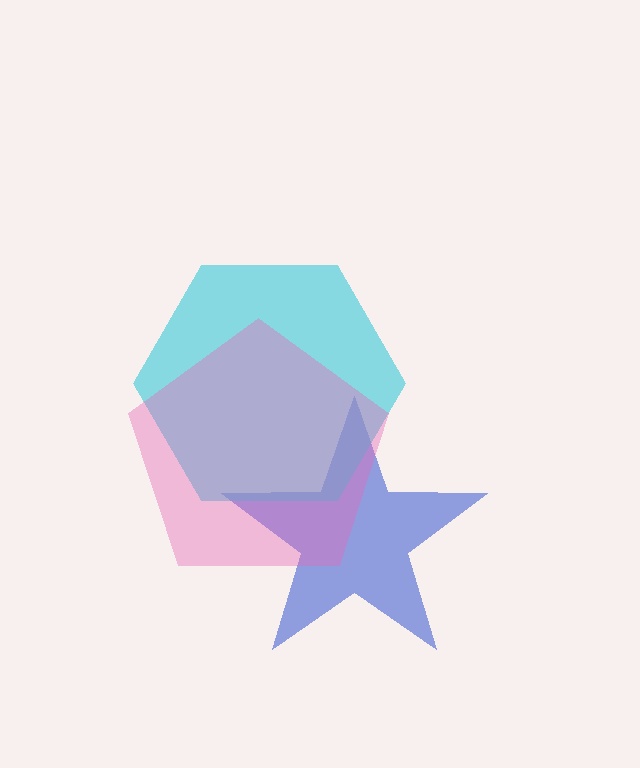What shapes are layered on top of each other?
The layered shapes are: a blue star, a cyan hexagon, a pink pentagon.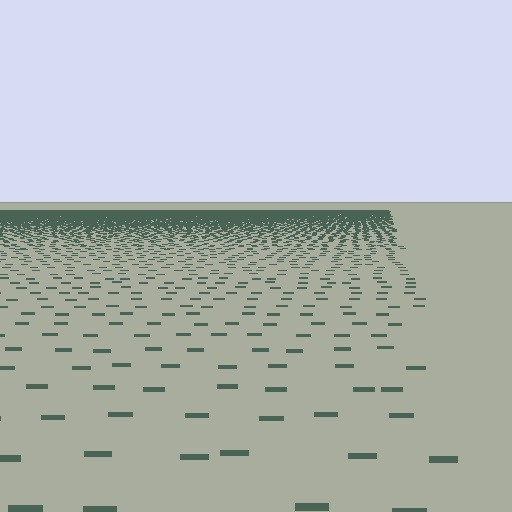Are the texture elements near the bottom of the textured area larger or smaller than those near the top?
Larger. Near the bottom, elements are closer to the viewer and appear at a bigger on-screen size.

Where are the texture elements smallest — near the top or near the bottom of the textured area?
Near the top.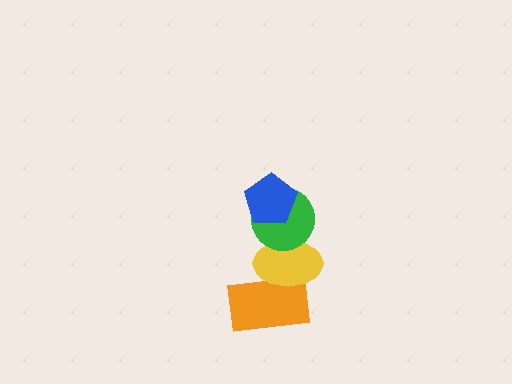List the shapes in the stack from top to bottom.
From top to bottom: the blue pentagon, the green circle, the yellow ellipse, the orange rectangle.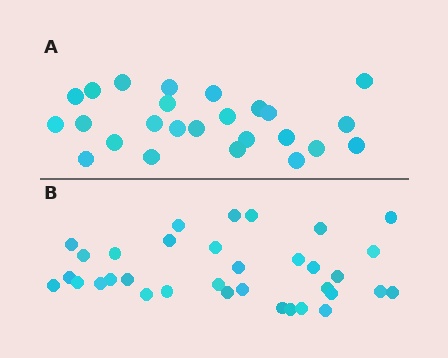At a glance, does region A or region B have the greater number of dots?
Region B (the bottom region) has more dots.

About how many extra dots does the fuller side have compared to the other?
Region B has roughly 8 or so more dots than region A.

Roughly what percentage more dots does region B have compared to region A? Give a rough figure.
About 35% more.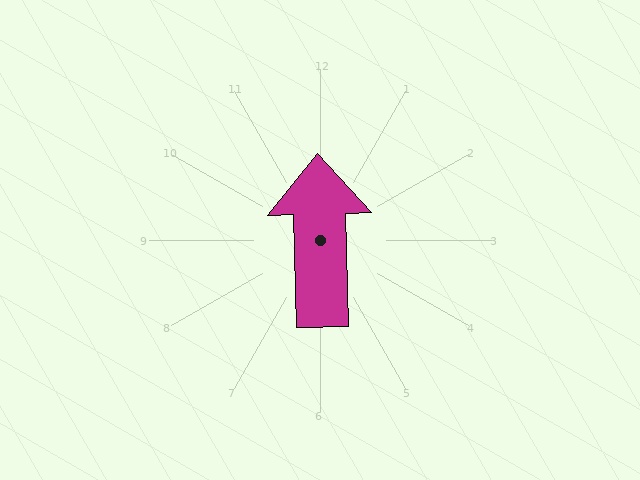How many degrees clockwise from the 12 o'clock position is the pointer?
Approximately 358 degrees.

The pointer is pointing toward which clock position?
Roughly 12 o'clock.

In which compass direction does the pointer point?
North.